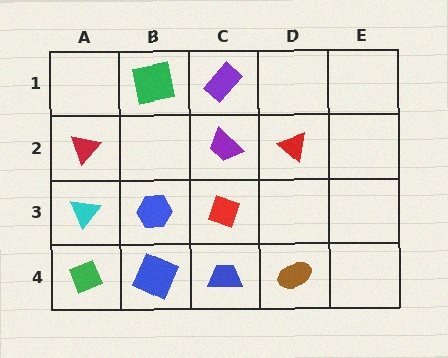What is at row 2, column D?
A red triangle.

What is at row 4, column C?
A blue trapezoid.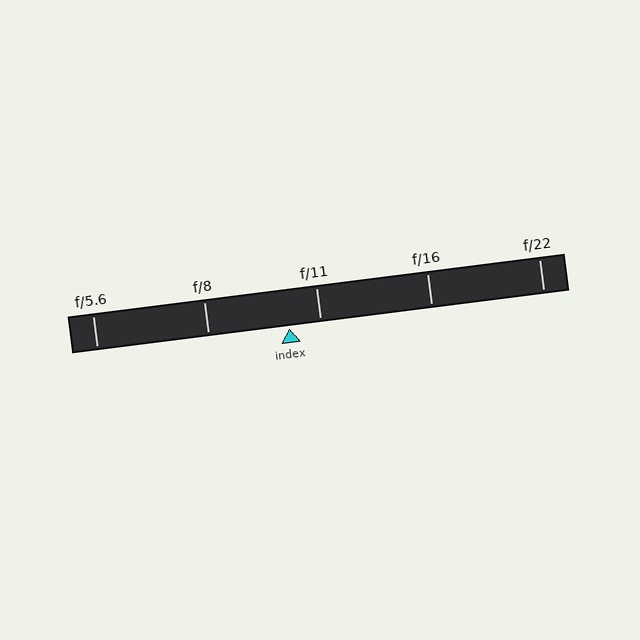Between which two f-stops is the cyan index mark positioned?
The index mark is between f/8 and f/11.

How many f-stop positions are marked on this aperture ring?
There are 5 f-stop positions marked.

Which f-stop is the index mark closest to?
The index mark is closest to f/11.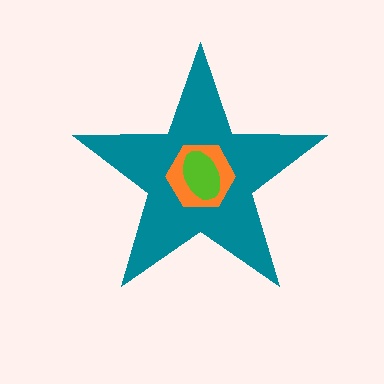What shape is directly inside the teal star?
The orange hexagon.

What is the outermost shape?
The teal star.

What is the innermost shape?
The lime ellipse.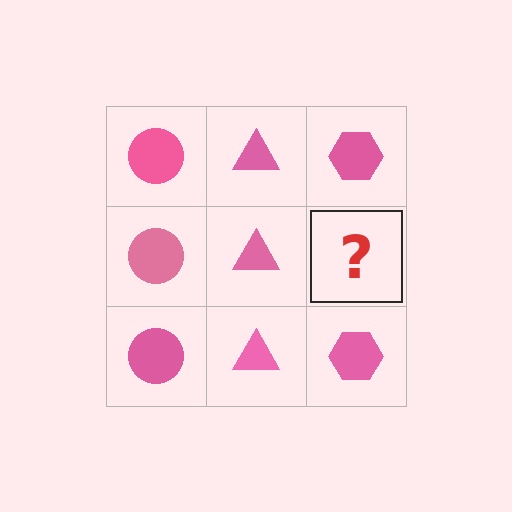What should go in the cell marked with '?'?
The missing cell should contain a pink hexagon.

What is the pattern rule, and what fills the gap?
The rule is that each column has a consistent shape. The gap should be filled with a pink hexagon.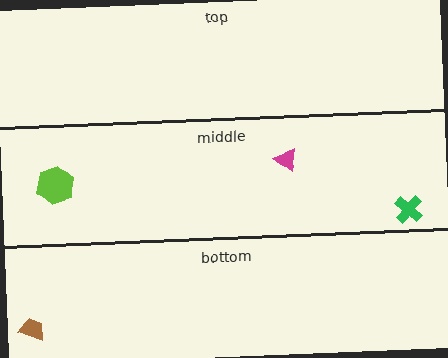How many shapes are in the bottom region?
1.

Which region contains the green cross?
The middle region.